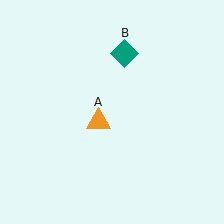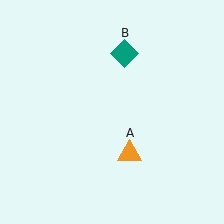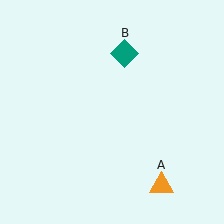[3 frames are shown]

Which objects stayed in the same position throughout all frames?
Teal diamond (object B) remained stationary.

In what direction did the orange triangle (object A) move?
The orange triangle (object A) moved down and to the right.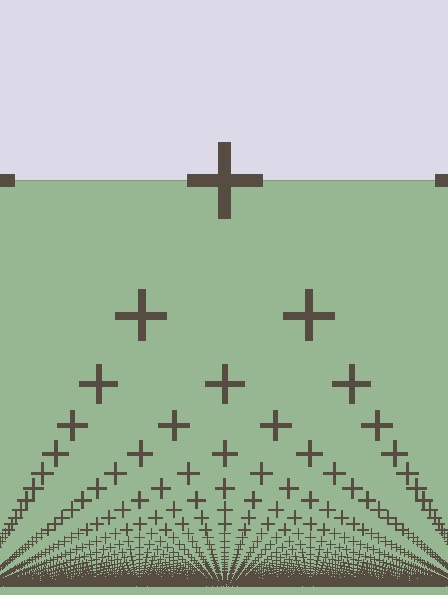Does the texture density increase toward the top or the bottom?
Density increases toward the bottom.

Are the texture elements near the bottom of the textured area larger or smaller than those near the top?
Smaller. The gradient is inverted — elements near the bottom are smaller and denser.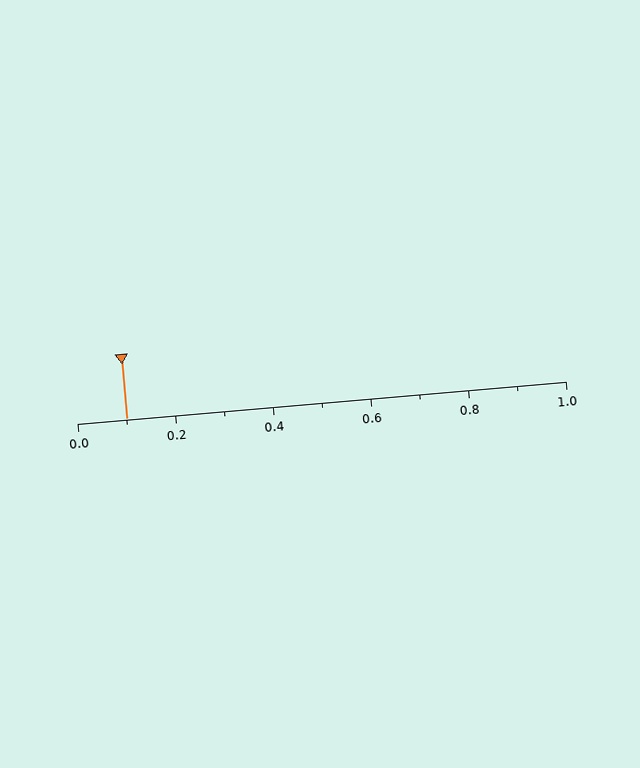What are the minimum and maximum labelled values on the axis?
The axis runs from 0.0 to 1.0.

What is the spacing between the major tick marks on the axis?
The major ticks are spaced 0.2 apart.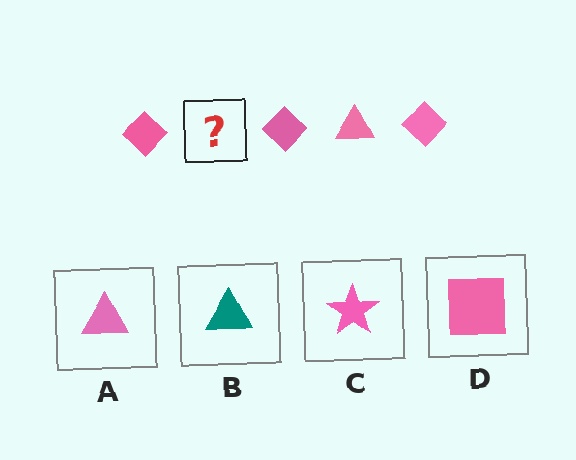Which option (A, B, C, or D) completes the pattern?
A.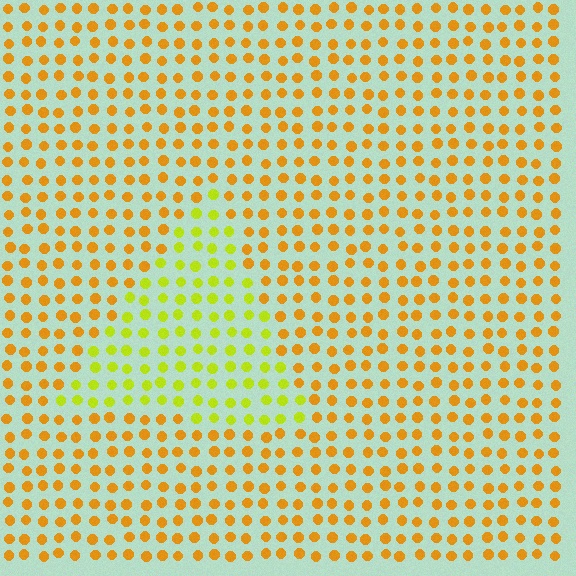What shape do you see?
I see a triangle.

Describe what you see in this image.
The image is filled with small orange elements in a uniform arrangement. A triangle-shaped region is visible where the elements are tinted to a slightly different hue, forming a subtle color boundary.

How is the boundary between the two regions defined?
The boundary is defined purely by a slight shift in hue (about 37 degrees). Spacing, size, and orientation are identical on both sides.